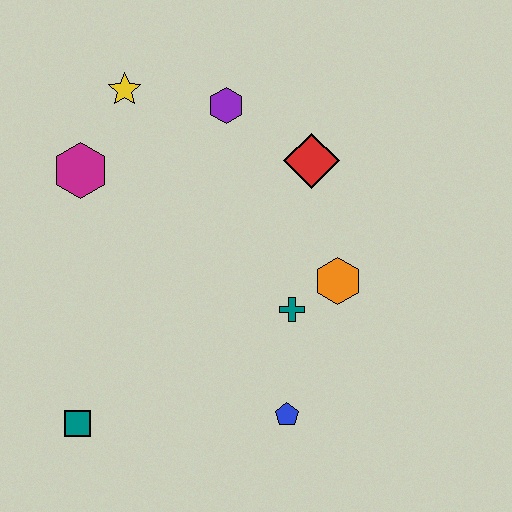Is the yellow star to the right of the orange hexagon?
No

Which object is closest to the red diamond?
The purple hexagon is closest to the red diamond.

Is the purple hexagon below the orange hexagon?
No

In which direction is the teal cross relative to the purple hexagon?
The teal cross is below the purple hexagon.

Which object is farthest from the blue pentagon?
The yellow star is farthest from the blue pentagon.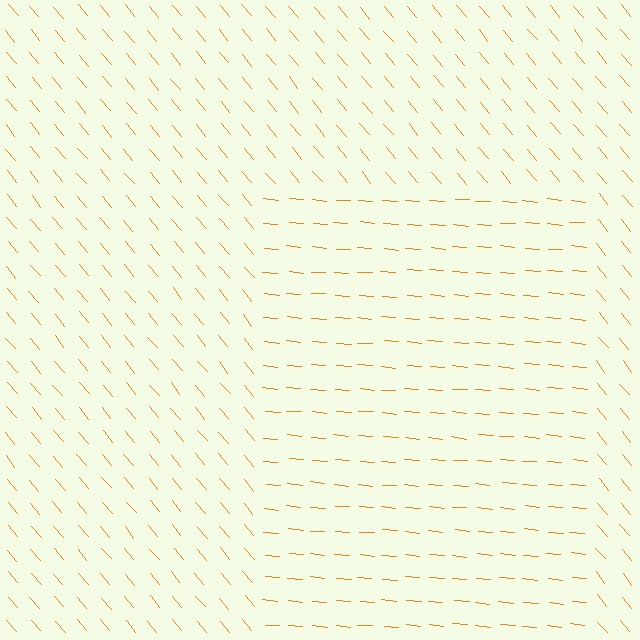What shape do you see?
I see a rectangle.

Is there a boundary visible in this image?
Yes, there is a texture boundary formed by a change in line orientation.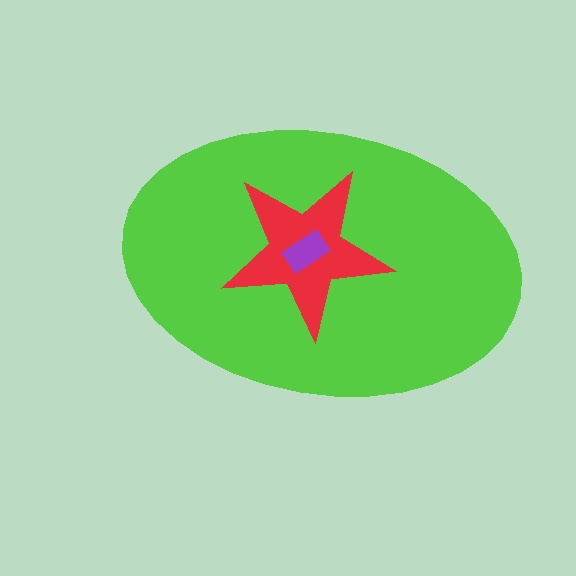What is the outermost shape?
The lime ellipse.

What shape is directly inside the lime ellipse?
The red star.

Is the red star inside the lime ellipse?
Yes.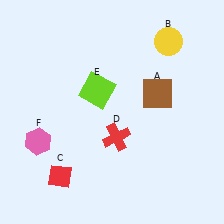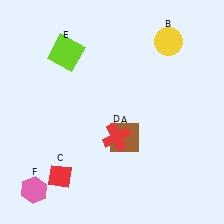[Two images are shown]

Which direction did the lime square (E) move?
The lime square (E) moved up.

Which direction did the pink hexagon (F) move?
The pink hexagon (F) moved down.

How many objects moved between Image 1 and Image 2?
3 objects moved between the two images.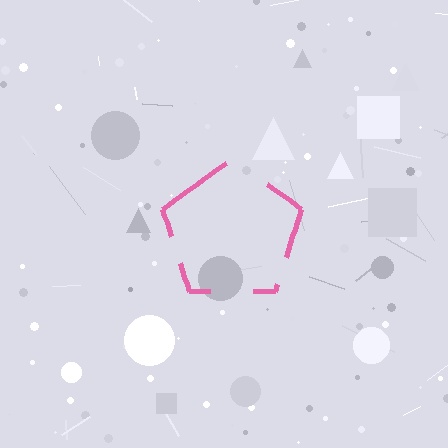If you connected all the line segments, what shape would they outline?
They would outline a pentagon.